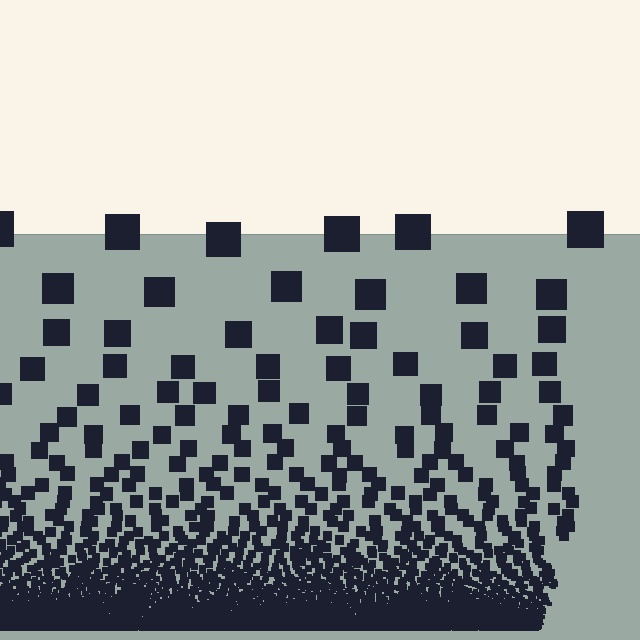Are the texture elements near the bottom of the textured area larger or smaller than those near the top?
Smaller. The gradient is inverted — elements near the bottom are smaller and denser.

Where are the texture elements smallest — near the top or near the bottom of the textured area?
Near the bottom.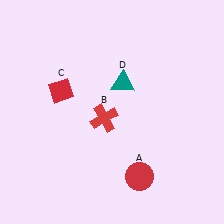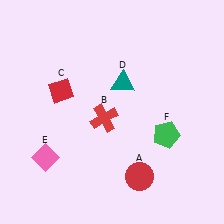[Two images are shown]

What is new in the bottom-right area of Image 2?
A green pentagon (F) was added in the bottom-right area of Image 2.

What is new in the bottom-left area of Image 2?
A pink diamond (E) was added in the bottom-left area of Image 2.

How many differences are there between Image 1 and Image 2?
There are 2 differences between the two images.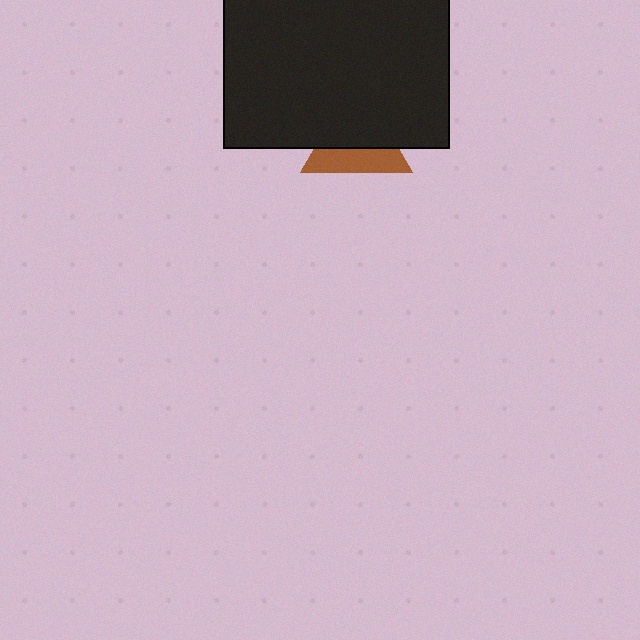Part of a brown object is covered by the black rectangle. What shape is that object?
It is a triangle.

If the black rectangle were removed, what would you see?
You would see the complete brown triangle.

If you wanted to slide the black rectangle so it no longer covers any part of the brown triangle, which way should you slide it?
Slide it up — that is the most direct way to separate the two shapes.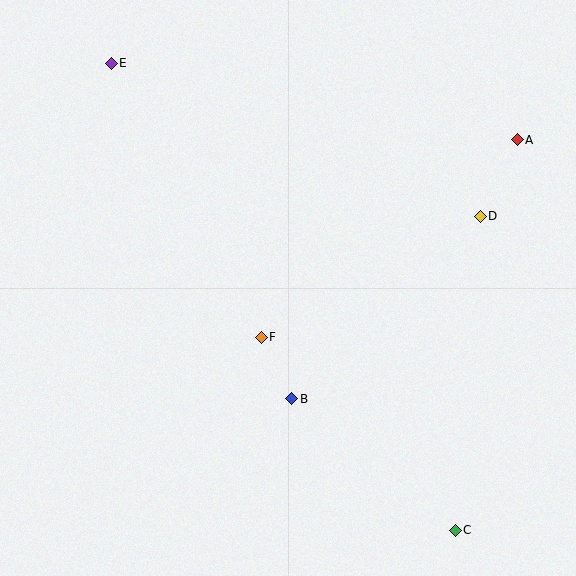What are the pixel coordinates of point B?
Point B is at (292, 399).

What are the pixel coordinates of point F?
Point F is at (261, 337).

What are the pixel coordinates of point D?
Point D is at (480, 216).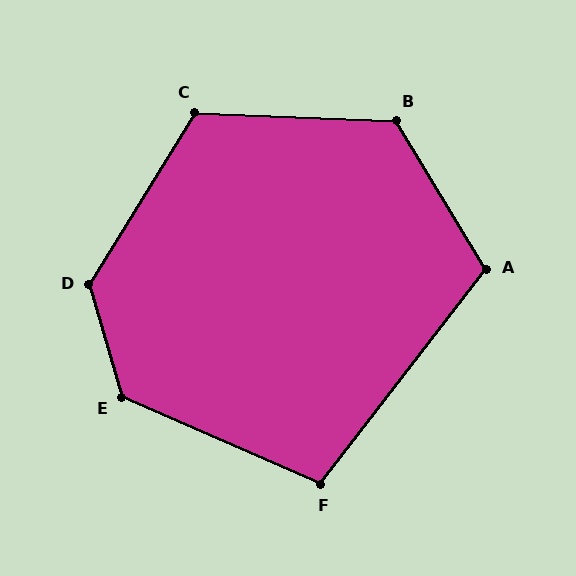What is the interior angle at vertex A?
Approximately 111 degrees (obtuse).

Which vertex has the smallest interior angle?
F, at approximately 104 degrees.